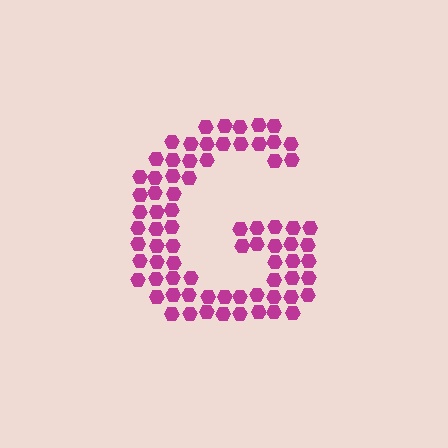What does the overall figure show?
The overall figure shows the letter G.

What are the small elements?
The small elements are hexagons.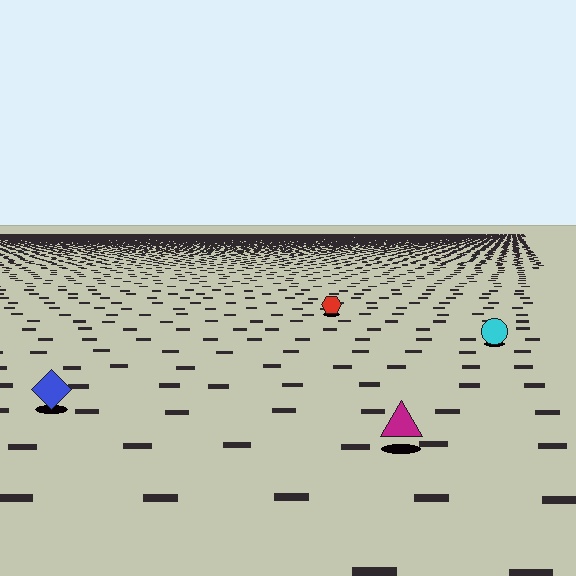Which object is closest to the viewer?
The magenta triangle is closest. The texture marks near it are larger and more spread out.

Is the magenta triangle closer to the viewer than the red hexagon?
Yes. The magenta triangle is closer — you can tell from the texture gradient: the ground texture is coarser near it.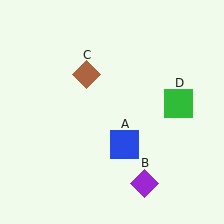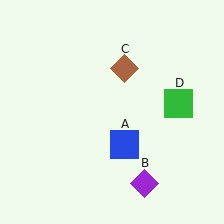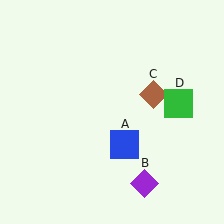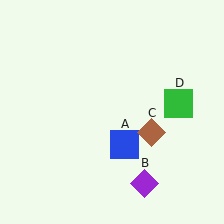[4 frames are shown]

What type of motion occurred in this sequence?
The brown diamond (object C) rotated clockwise around the center of the scene.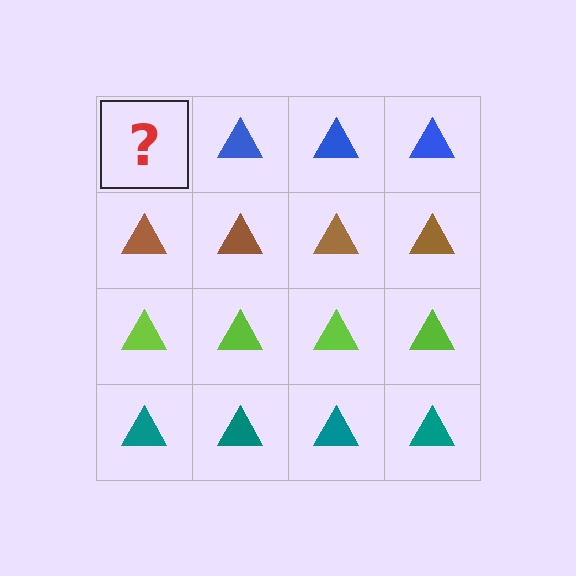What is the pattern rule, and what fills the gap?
The rule is that each row has a consistent color. The gap should be filled with a blue triangle.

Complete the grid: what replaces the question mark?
The question mark should be replaced with a blue triangle.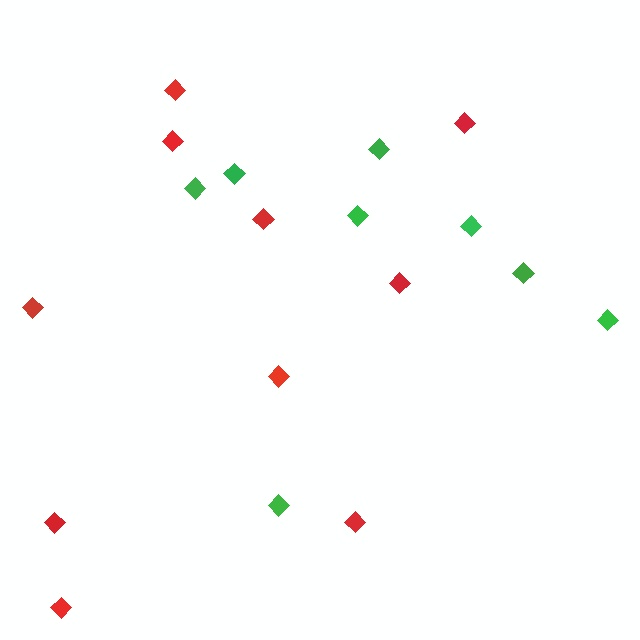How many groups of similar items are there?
There are 2 groups: one group of green diamonds (8) and one group of red diamonds (10).